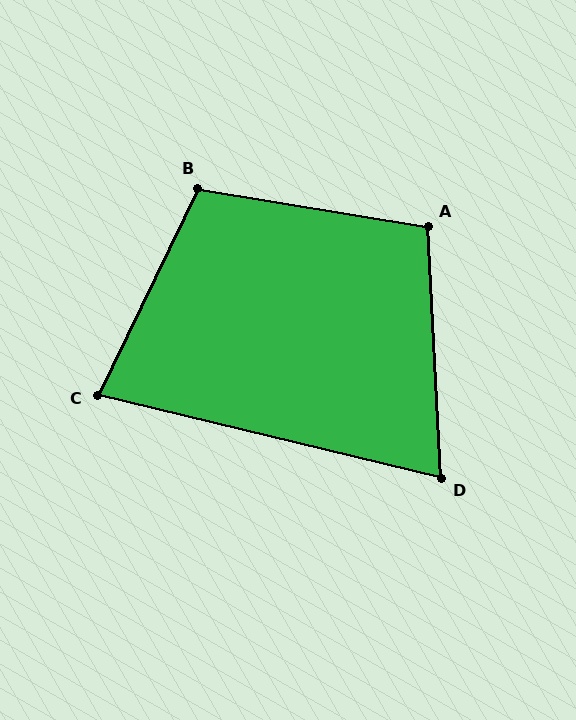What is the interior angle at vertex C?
Approximately 78 degrees (acute).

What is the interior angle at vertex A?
Approximately 102 degrees (obtuse).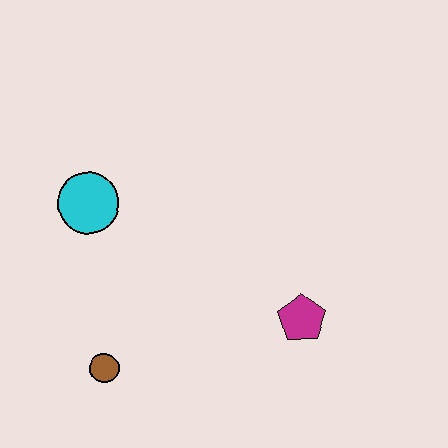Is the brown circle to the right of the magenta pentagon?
No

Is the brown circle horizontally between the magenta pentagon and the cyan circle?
Yes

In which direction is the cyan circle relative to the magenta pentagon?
The cyan circle is to the left of the magenta pentagon.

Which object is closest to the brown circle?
The cyan circle is closest to the brown circle.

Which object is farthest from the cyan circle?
The magenta pentagon is farthest from the cyan circle.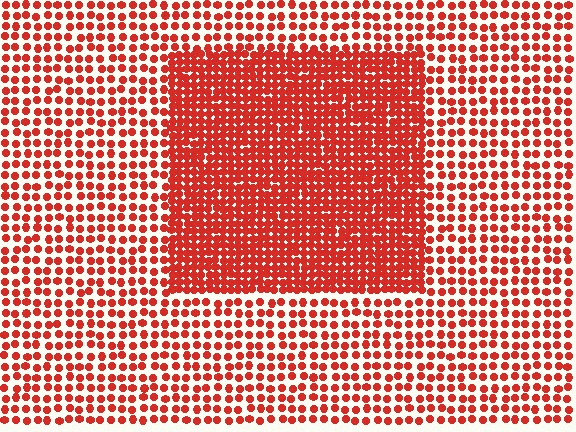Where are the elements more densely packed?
The elements are more densely packed inside the rectangle boundary.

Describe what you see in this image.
The image contains small red elements arranged at two different densities. A rectangle-shaped region is visible where the elements are more densely packed than the surrounding area.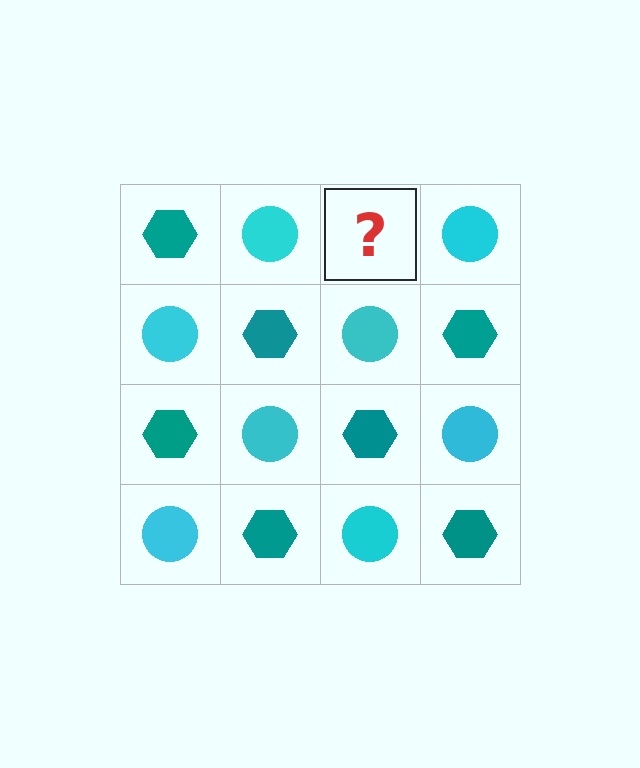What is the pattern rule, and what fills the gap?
The rule is that it alternates teal hexagon and cyan circle in a checkerboard pattern. The gap should be filled with a teal hexagon.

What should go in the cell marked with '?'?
The missing cell should contain a teal hexagon.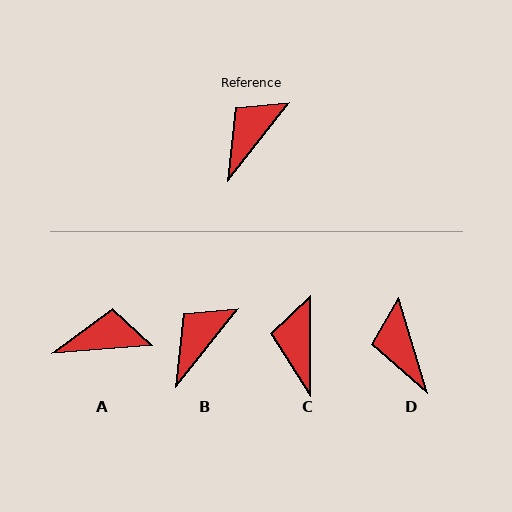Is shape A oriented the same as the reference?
No, it is off by about 48 degrees.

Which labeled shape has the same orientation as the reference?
B.